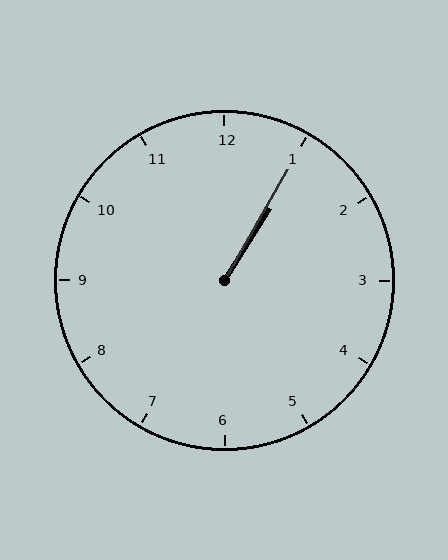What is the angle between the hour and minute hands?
Approximately 2 degrees.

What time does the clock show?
1:05.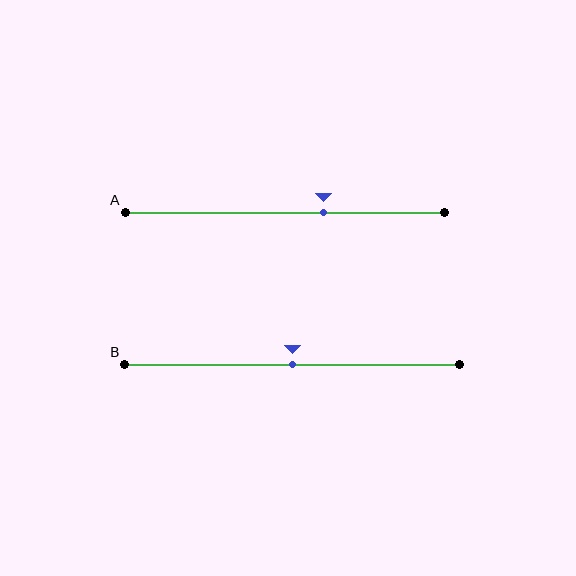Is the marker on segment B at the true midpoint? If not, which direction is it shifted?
Yes, the marker on segment B is at the true midpoint.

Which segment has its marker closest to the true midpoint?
Segment B has its marker closest to the true midpoint.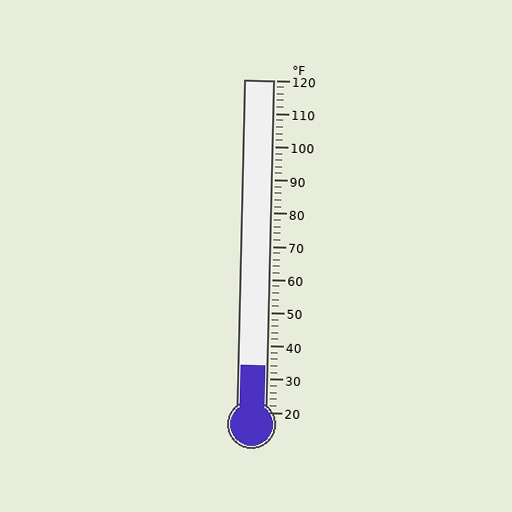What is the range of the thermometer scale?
The thermometer scale ranges from 20°F to 120°F.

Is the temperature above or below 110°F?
The temperature is below 110°F.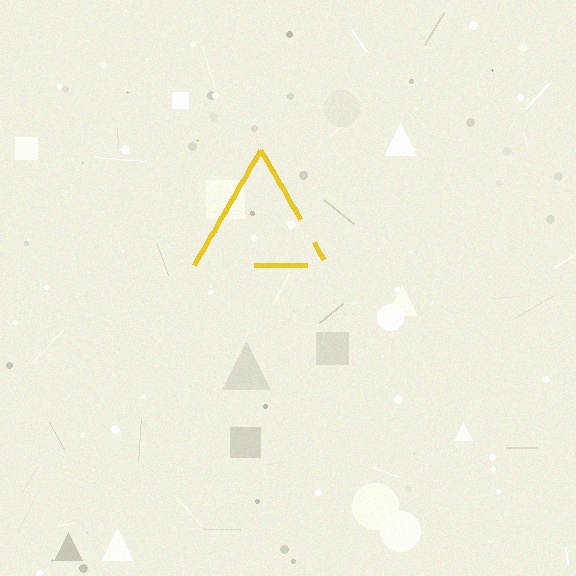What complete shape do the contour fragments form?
The contour fragments form a triangle.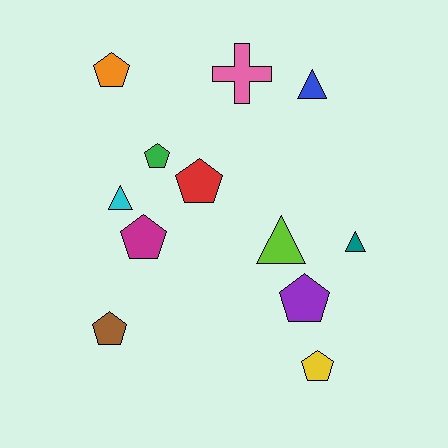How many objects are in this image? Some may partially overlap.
There are 12 objects.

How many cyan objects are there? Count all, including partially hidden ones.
There is 1 cyan object.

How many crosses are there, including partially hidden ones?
There is 1 cross.